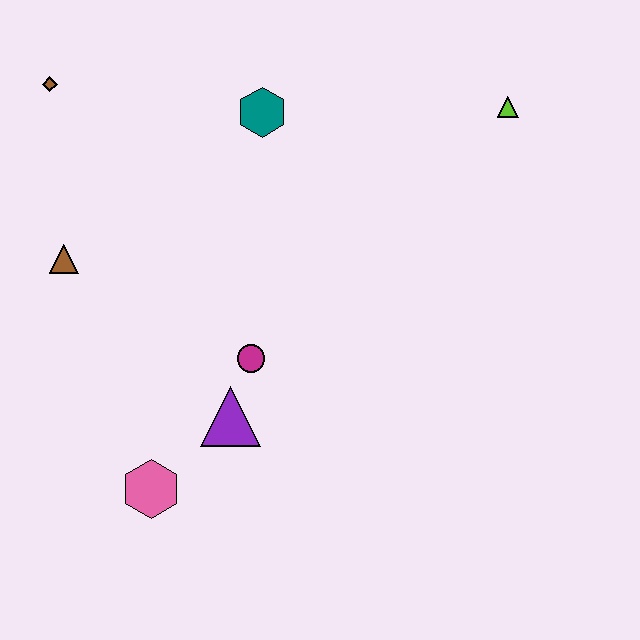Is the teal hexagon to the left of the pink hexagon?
No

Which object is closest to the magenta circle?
The purple triangle is closest to the magenta circle.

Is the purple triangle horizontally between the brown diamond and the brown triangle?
No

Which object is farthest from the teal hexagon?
The pink hexagon is farthest from the teal hexagon.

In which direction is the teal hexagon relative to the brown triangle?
The teal hexagon is to the right of the brown triangle.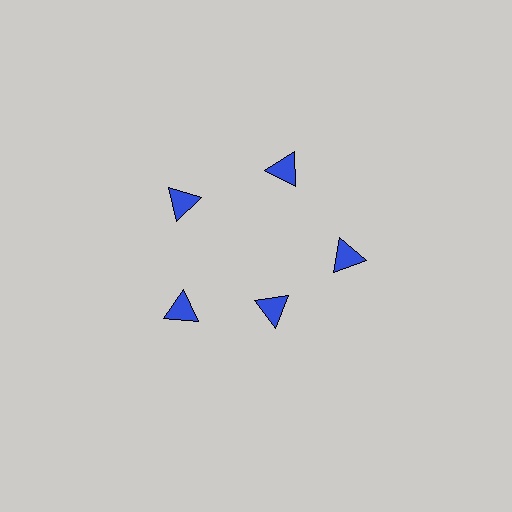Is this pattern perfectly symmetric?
No. The 5 blue triangles are arranged in a ring, but one element near the 5 o'clock position is pulled inward toward the center, breaking the 5-fold rotational symmetry.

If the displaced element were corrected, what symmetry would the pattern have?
It would have 5-fold rotational symmetry — the pattern would map onto itself every 72 degrees.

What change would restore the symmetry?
The symmetry would be restored by moving it outward, back onto the ring so that all 5 triangles sit at equal angles and equal distance from the center.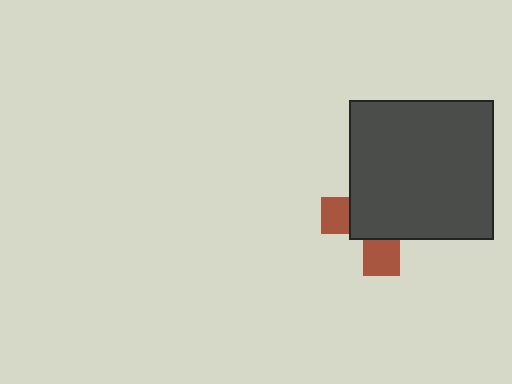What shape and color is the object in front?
The object in front is a dark gray rectangle.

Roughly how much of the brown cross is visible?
A small part of it is visible (roughly 31%).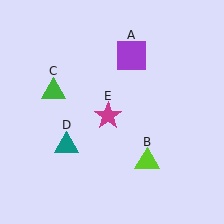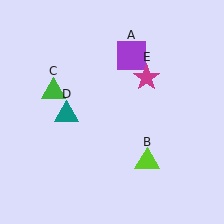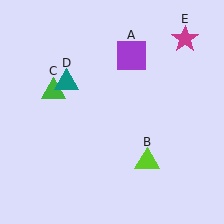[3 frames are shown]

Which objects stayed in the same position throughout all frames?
Purple square (object A) and lime triangle (object B) and green triangle (object C) remained stationary.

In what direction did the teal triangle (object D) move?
The teal triangle (object D) moved up.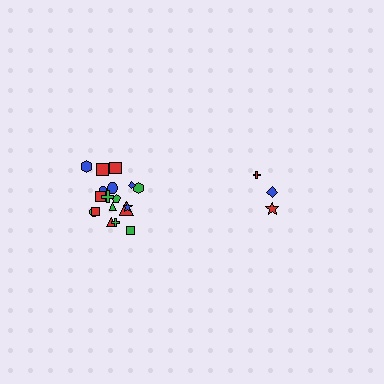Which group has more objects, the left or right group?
The left group.